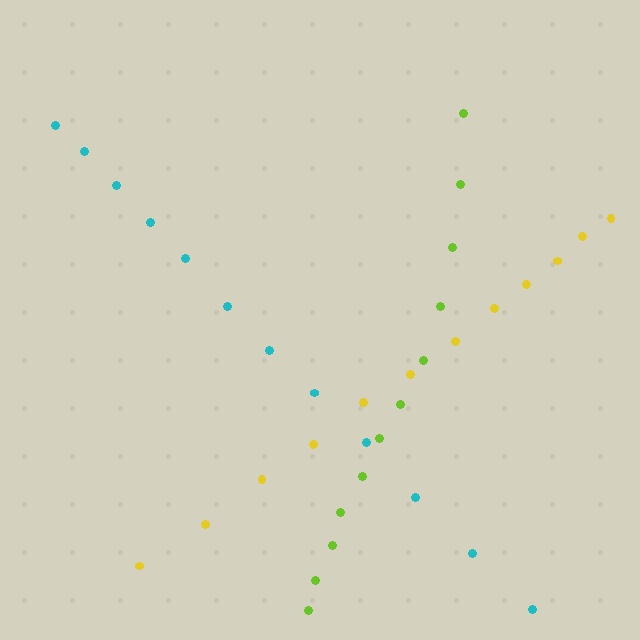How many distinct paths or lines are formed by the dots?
There are 3 distinct paths.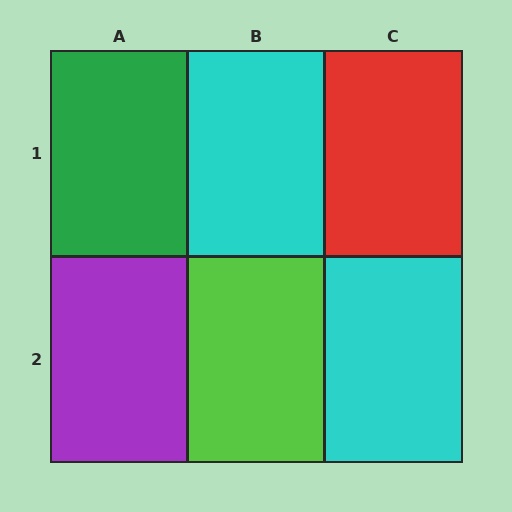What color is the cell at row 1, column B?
Cyan.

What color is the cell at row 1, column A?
Green.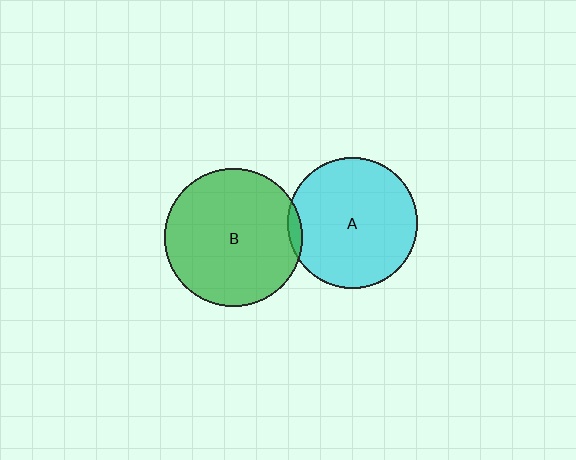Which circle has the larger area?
Circle B (green).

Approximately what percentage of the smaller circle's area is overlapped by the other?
Approximately 5%.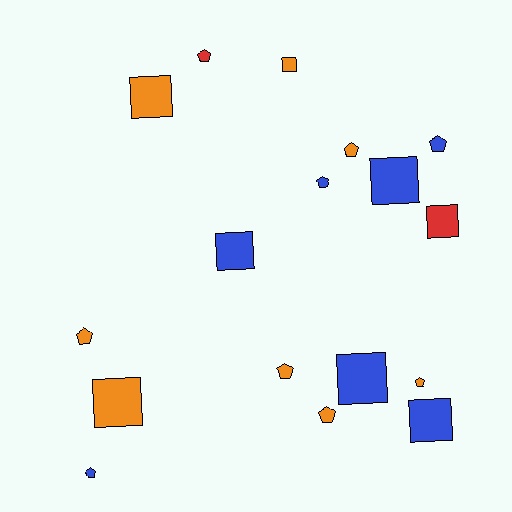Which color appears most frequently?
Orange, with 8 objects.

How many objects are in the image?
There are 17 objects.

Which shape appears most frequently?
Pentagon, with 9 objects.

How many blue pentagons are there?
There are 3 blue pentagons.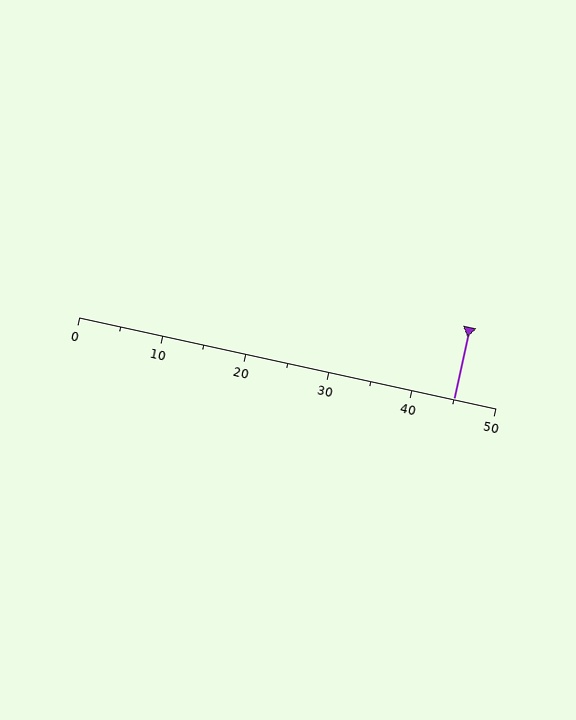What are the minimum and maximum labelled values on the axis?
The axis runs from 0 to 50.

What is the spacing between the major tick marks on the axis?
The major ticks are spaced 10 apart.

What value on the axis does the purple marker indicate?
The marker indicates approximately 45.